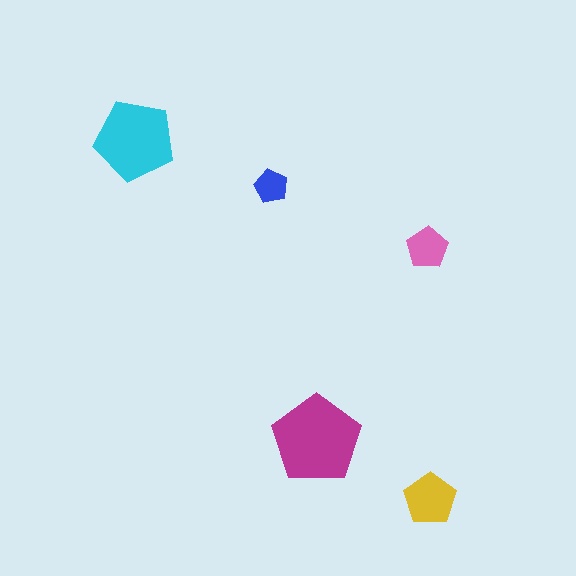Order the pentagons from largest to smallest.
the magenta one, the cyan one, the yellow one, the pink one, the blue one.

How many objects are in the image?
There are 5 objects in the image.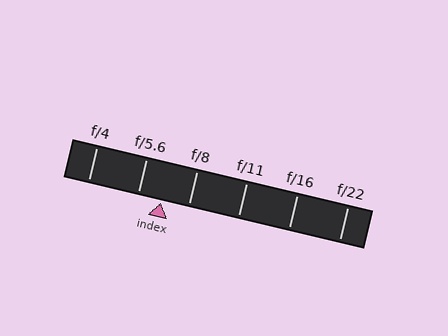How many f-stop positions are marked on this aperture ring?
There are 6 f-stop positions marked.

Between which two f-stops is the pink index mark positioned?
The index mark is between f/5.6 and f/8.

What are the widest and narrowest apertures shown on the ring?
The widest aperture shown is f/4 and the narrowest is f/22.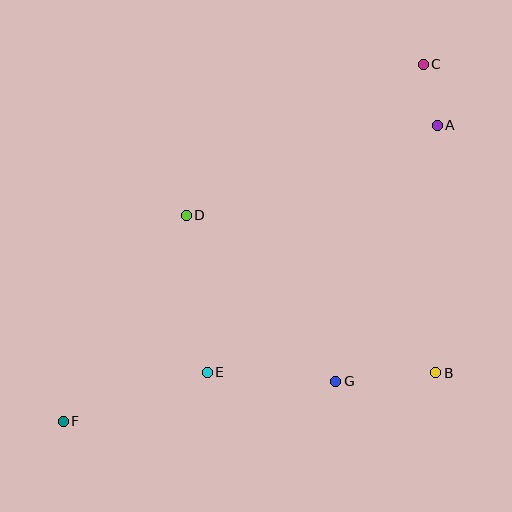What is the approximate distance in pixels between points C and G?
The distance between C and G is approximately 328 pixels.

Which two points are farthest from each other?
Points C and F are farthest from each other.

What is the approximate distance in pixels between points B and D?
The distance between B and D is approximately 295 pixels.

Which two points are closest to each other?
Points A and C are closest to each other.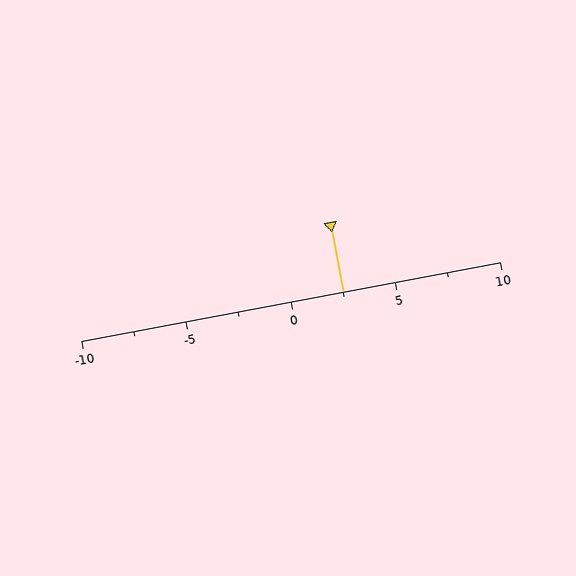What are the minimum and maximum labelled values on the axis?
The axis runs from -10 to 10.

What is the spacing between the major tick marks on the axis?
The major ticks are spaced 5 apart.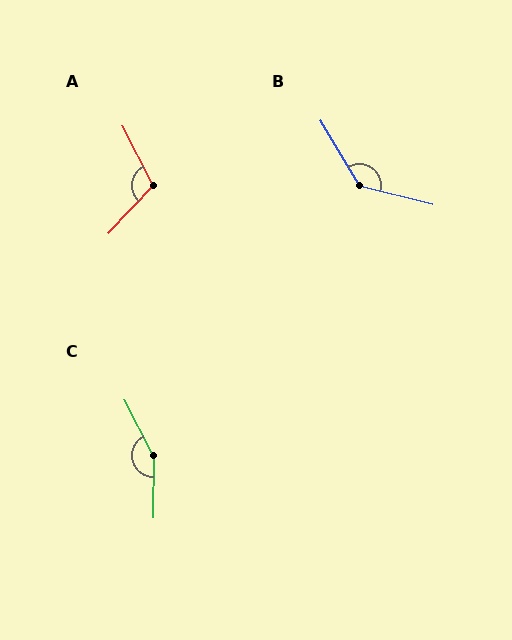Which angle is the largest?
C, at approximately 153 degrees.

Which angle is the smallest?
A, at approximately 109 degrees.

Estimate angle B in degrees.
Approximately 135 degrees.